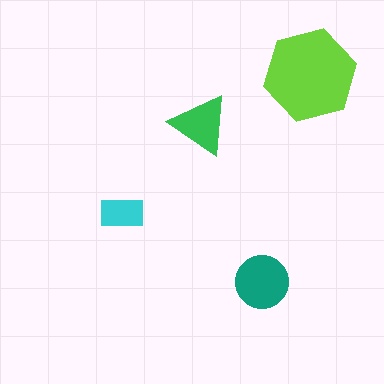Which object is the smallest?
The cyan rectangle.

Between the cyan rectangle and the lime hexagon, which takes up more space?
The lime hexagon.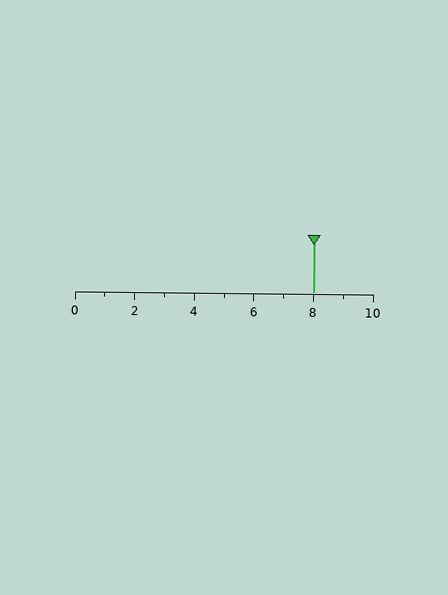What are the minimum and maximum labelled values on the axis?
The axis runs from 0 to 10.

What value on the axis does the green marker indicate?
The marker indicates approximately 8.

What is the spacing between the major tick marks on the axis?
The major ticks are spaced 2 apart.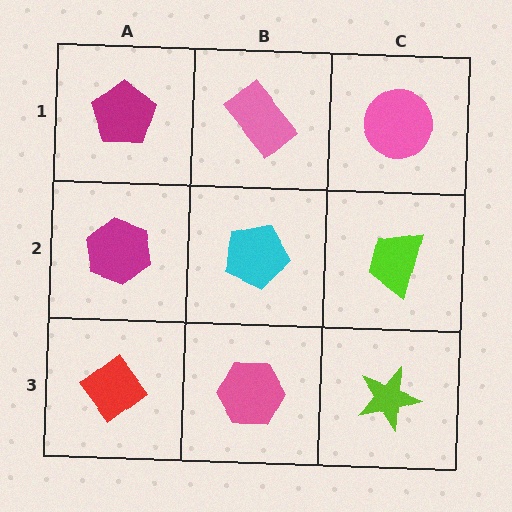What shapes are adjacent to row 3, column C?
A lime trapezoid (row 2, column C), a pink hexagon (row 3, column B).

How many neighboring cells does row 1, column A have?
2.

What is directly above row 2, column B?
A pink rectangle.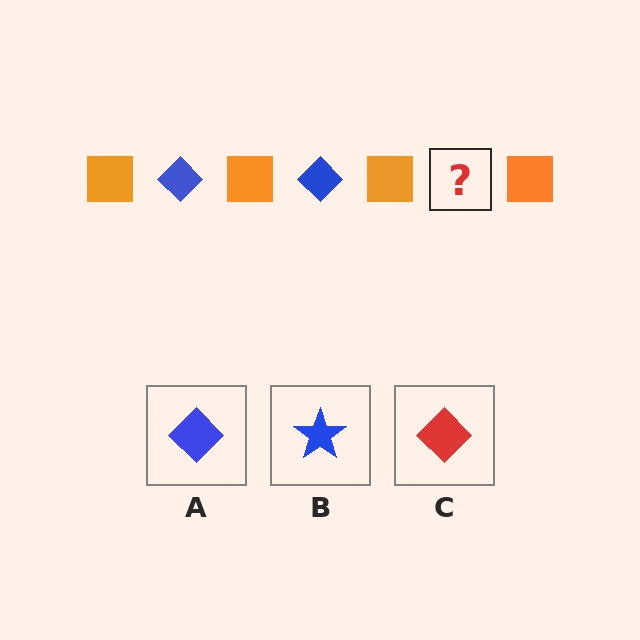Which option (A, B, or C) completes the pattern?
A.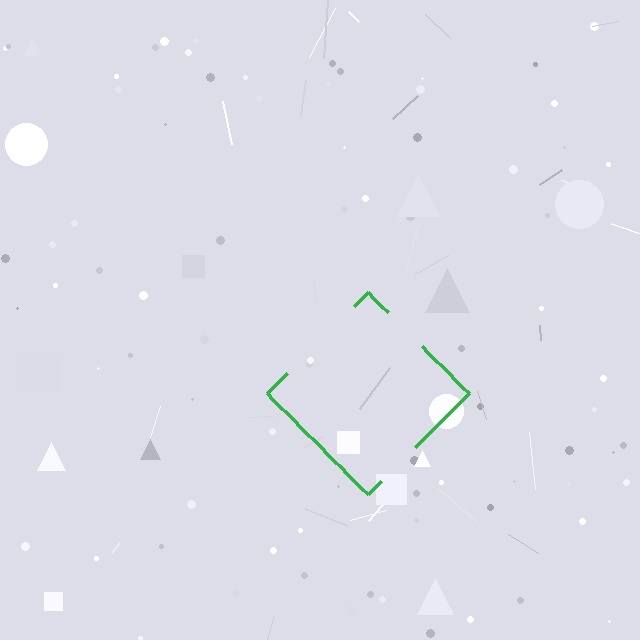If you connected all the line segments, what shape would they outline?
They would outline a diamond.